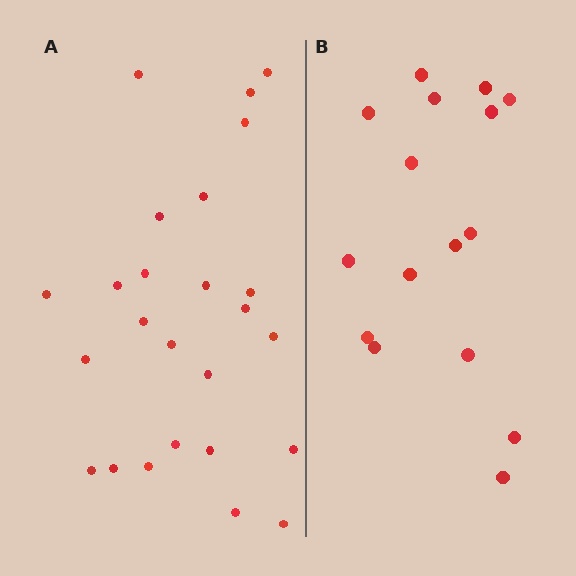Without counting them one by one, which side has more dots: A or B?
Region A (the left region) has more dots.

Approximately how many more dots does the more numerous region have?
Region A has roughly 8 or so more dots than region B.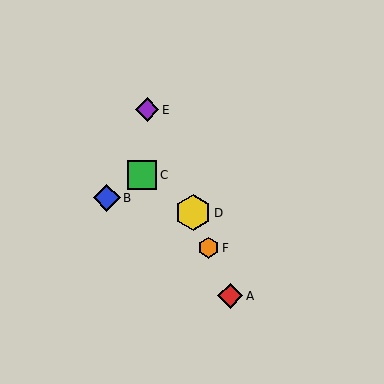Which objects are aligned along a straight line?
Objects A, D, E, F are aligned along a straight line.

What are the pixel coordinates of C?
Object C is at (142, 175).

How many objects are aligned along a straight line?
4 objects (A, D, E, F) are aligned along a straight line.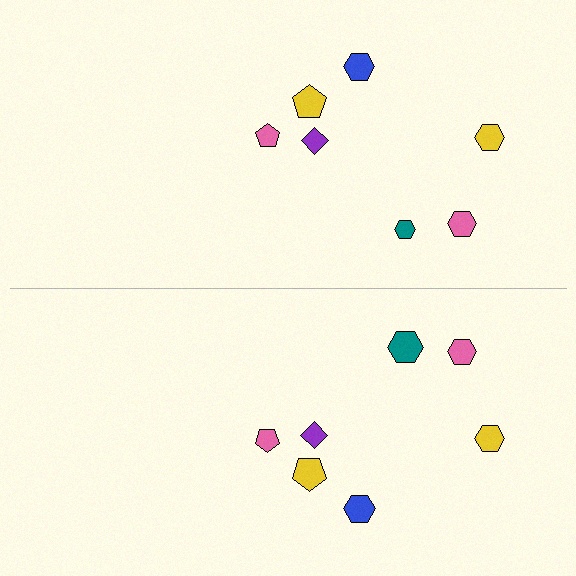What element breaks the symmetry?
The teal hexagon on the bottom side has a different size than its mirror counterpart.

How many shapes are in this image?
There are 14 shapes in this image.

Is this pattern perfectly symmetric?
No, the pattern is not perfectly symmetric. The teal hexagon on the bottom side has a different size than its mirror counterpart.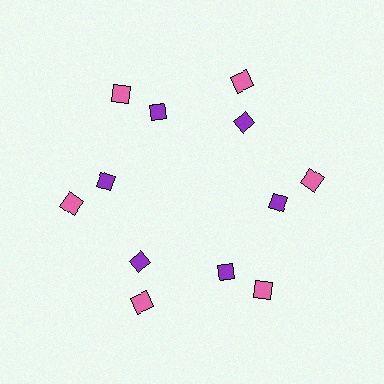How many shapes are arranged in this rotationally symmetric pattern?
There are 12 shapes, arranged in 6 groups of 2.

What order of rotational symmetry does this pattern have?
This pattern has 6-fold rotational symmetry.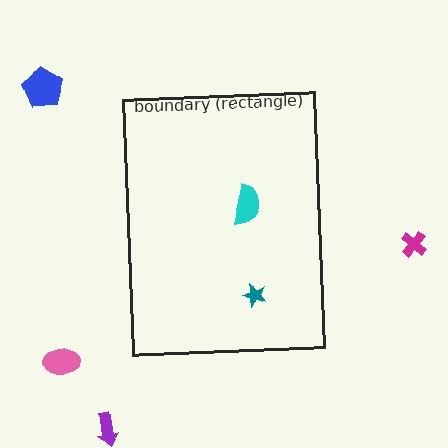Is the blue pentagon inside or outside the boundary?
Outside.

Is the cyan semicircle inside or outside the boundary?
Inside.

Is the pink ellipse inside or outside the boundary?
Outside.